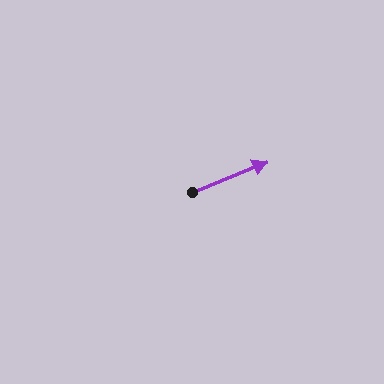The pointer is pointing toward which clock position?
Roughly 2 o'clock.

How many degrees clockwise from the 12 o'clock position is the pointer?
Approximately 68 degrees.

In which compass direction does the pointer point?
East.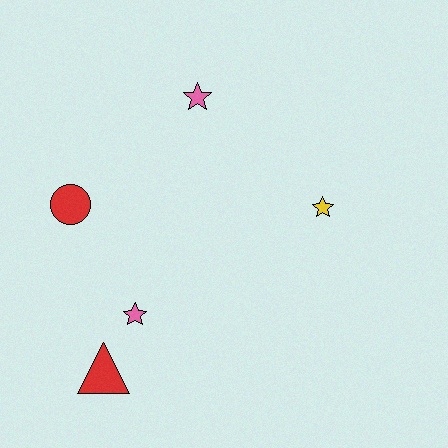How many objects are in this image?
There are 5 objects.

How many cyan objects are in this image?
There are no cyan objects.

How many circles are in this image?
There is 1 circle.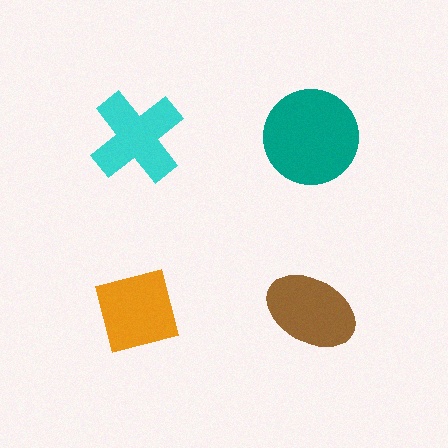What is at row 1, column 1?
A cyan cross.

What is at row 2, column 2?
A brown ellipse.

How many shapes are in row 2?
2 shapes.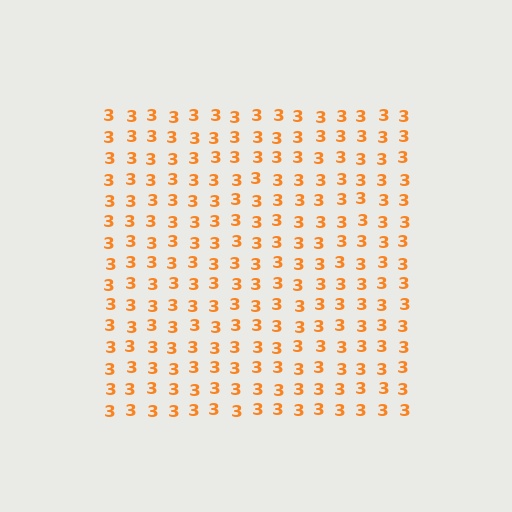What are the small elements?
The small elements are digit 3's.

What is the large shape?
The large shape is a square.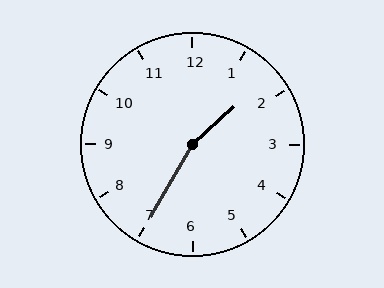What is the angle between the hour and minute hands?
Approximately 162 degrees.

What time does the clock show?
1:35.